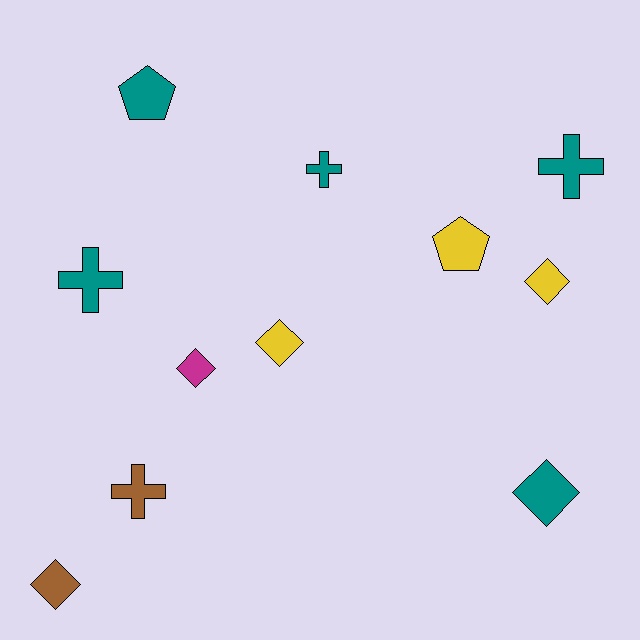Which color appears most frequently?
Teal, with 5 objects.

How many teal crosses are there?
There are 3 teal crosses.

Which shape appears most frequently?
Diamond, with 5 objects.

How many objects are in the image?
There are 11 objects.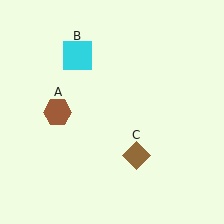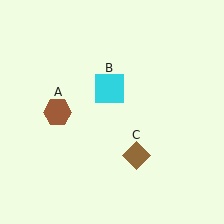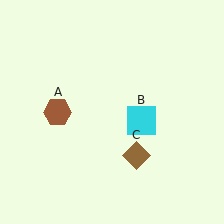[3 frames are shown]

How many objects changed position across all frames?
1 object changed position: cyan square (object B).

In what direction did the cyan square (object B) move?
The cyan square (object B) moved down and to the right.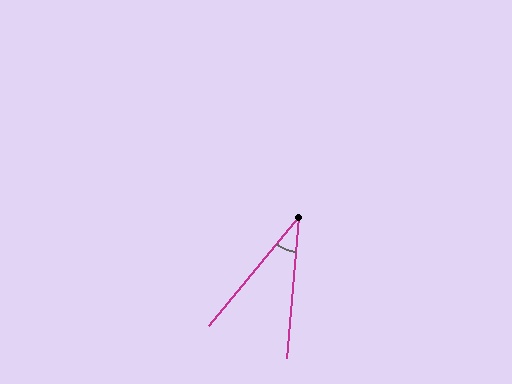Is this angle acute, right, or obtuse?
It is acute.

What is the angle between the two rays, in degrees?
Approximately 35 degrees.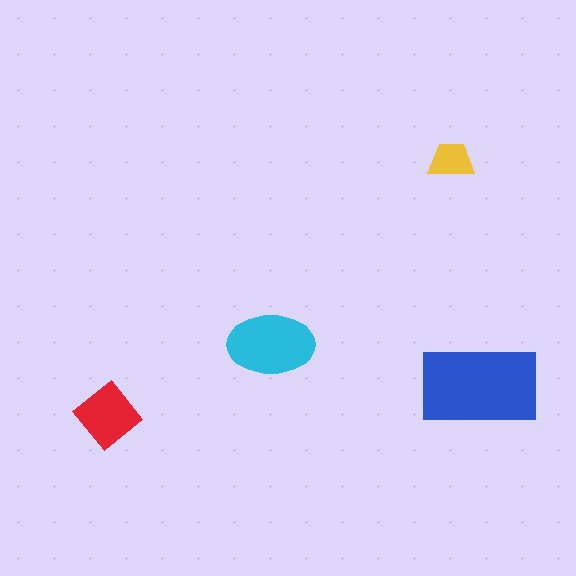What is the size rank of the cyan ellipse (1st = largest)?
2nd.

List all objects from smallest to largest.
The yellow trapezoid, the red diamond, the cyan ellipse, the blue rectangle.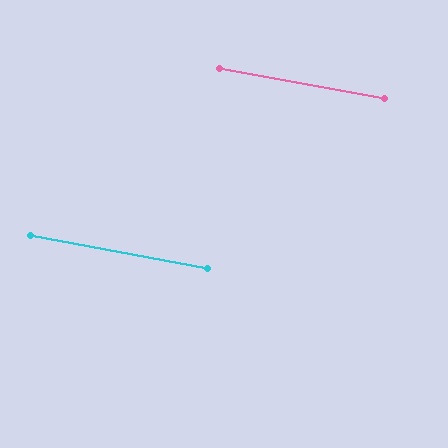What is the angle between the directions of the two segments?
Approximately 0 degrees.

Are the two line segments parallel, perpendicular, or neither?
Parallel — their directions differ by only 0.0°.